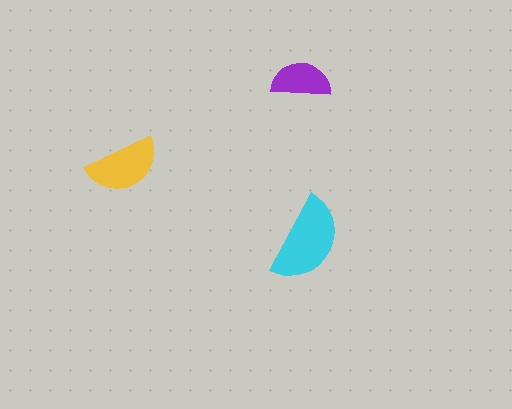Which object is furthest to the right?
The cyan semicircle is rightmost.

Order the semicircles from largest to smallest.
the cyan one, the yellow one, the purple one.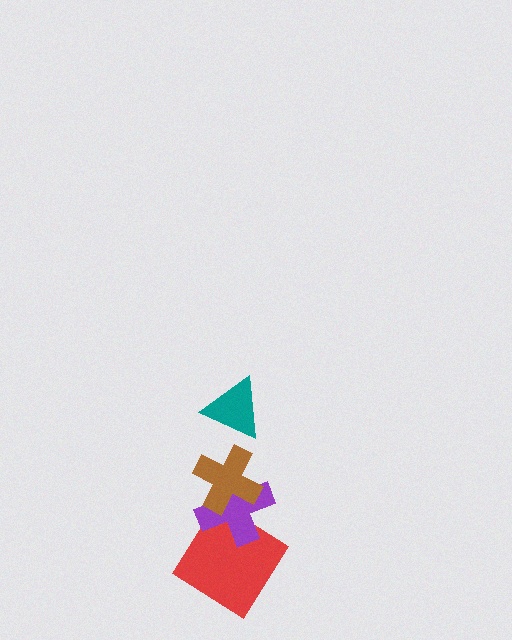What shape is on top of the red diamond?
The purple cross is on top of the red diamond.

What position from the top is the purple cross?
The purple cross is 3rd from the top.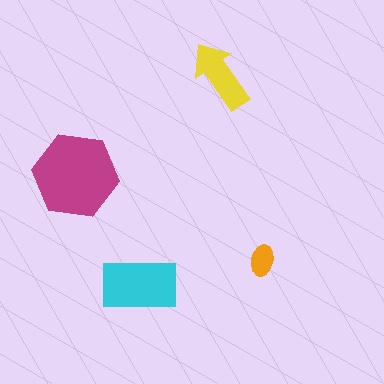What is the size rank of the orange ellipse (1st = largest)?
4th.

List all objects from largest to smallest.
The magenta hexagon, the cyan rectangle, the yellow arrow, the orange ellipse.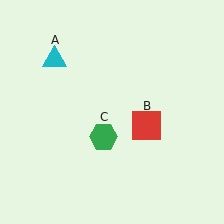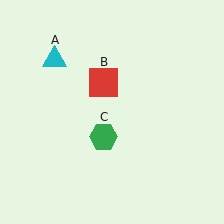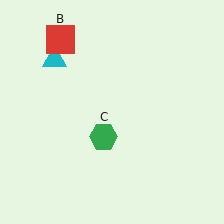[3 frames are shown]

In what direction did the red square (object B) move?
The red square (object B) moved up and to the left.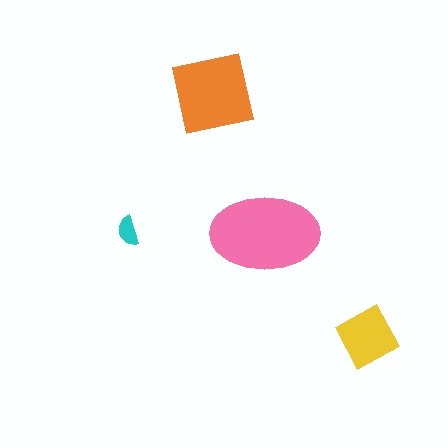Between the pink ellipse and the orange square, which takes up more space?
The pink ellipse.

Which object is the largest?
The pink ellipse.